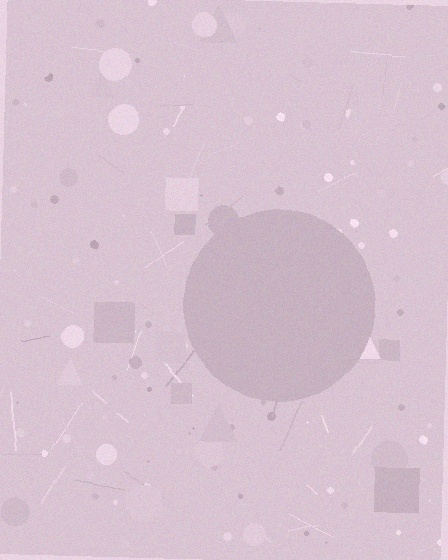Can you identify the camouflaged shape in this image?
The camouflaged shape is a circle.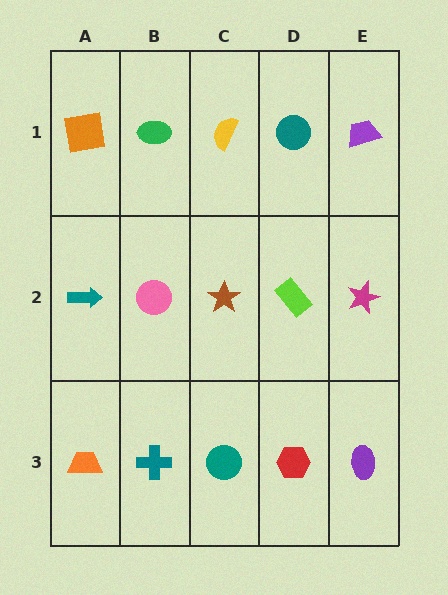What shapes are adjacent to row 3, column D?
A lime rectangle (row 2, column D), a teal circle (row 3, column C), a purple ellipse (row 3, column E).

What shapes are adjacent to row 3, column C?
A brown star (row 2, column C), a teal cross (row 3, column B), a red hexagon (row 3, column D).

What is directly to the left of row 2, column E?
A lime rectangle.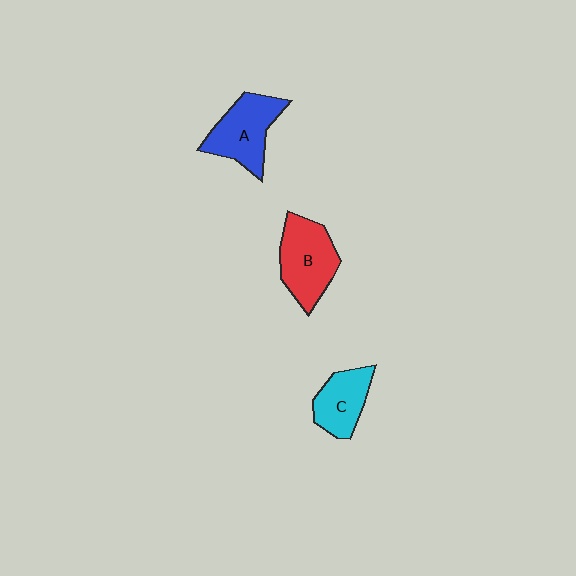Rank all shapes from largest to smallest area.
From largest to smallest: B (red), A (blue), C (cyan).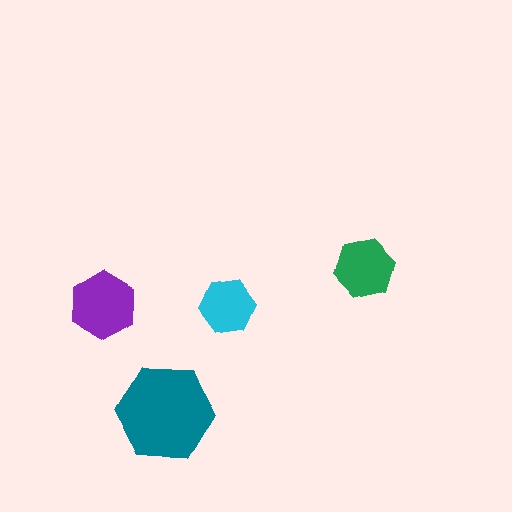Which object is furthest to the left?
The purple hexagon is leftmost.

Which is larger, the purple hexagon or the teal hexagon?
The teal one.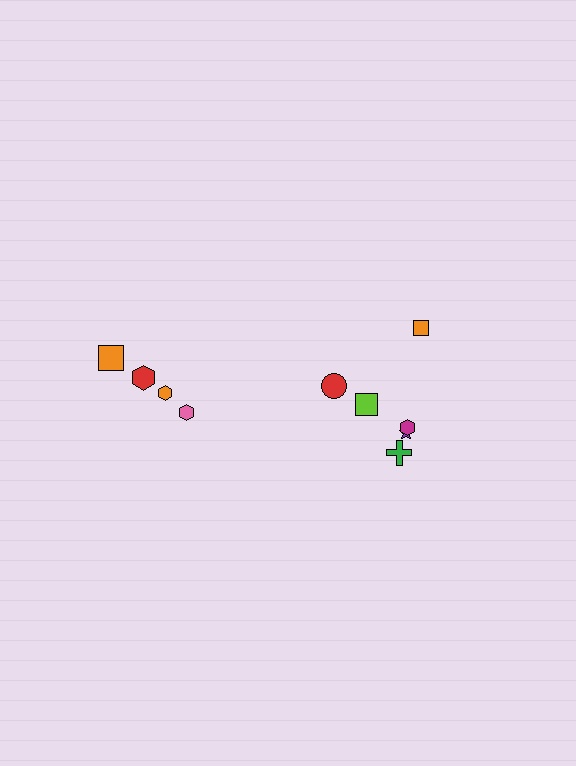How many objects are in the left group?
There are 4 objects.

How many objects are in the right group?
There are 6 objects.